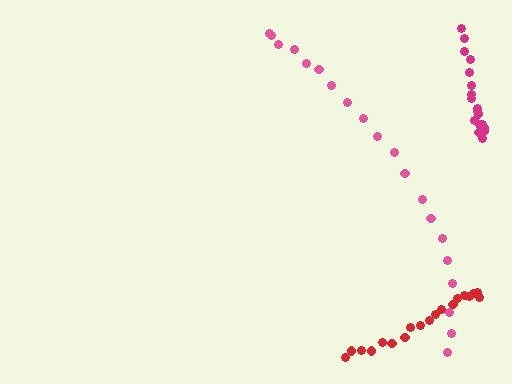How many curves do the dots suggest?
There are 3 distinct paths.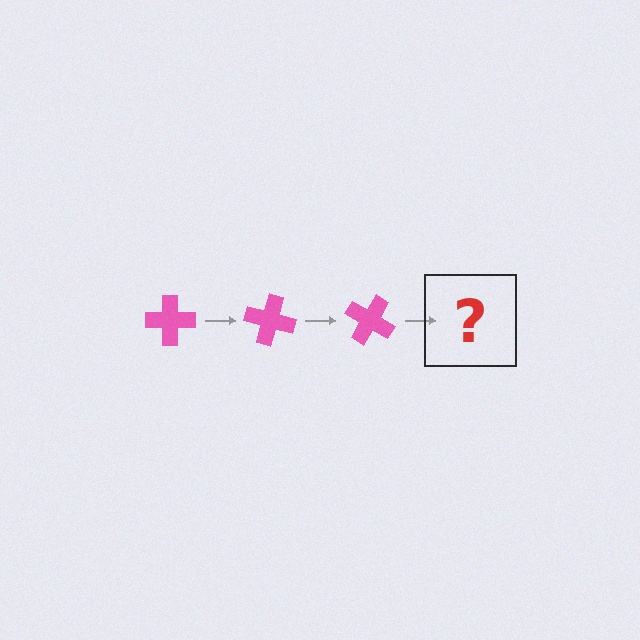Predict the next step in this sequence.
The next step is a pink cross rotated 45 degrees.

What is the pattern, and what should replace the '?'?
The pattern is that the cross rotates 15 degrees each step. The '?' should be a pink cross rotated 45 degrees.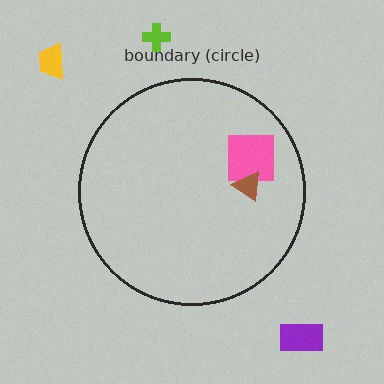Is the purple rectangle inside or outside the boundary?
Outside.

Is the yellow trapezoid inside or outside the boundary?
Outside.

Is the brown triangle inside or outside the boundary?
Inside.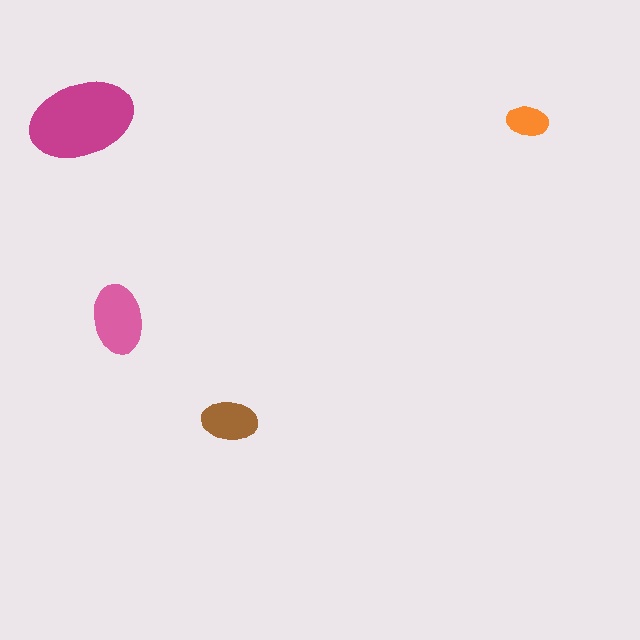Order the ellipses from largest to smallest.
the magenta one, the pink one, the brown one, the orange one.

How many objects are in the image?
There are 4 objects in the image.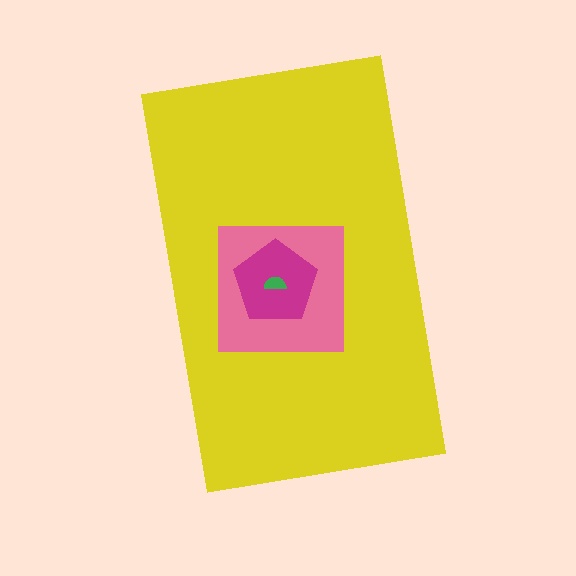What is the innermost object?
The green semicircle.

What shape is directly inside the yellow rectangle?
The pink square.